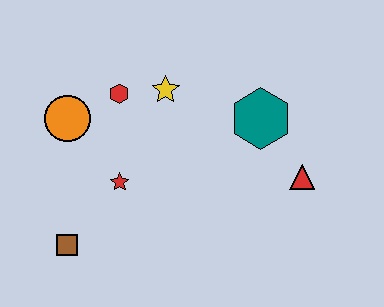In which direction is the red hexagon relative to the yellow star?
The red hexagon is to the left of the yellow star.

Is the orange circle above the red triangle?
Yes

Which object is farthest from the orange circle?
The red triangle is farthest from the orange circle.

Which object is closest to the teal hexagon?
The red triangle is closest to the teal hexagon.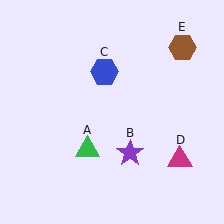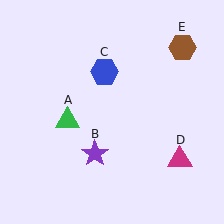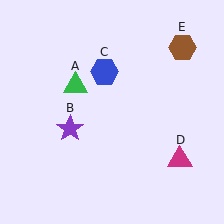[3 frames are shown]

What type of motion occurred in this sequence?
The green triangle (object A), purple star (object B) rotated clockwise around the center of the scene.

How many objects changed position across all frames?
2 objects changed position: green triangle (object A), purple star (object B).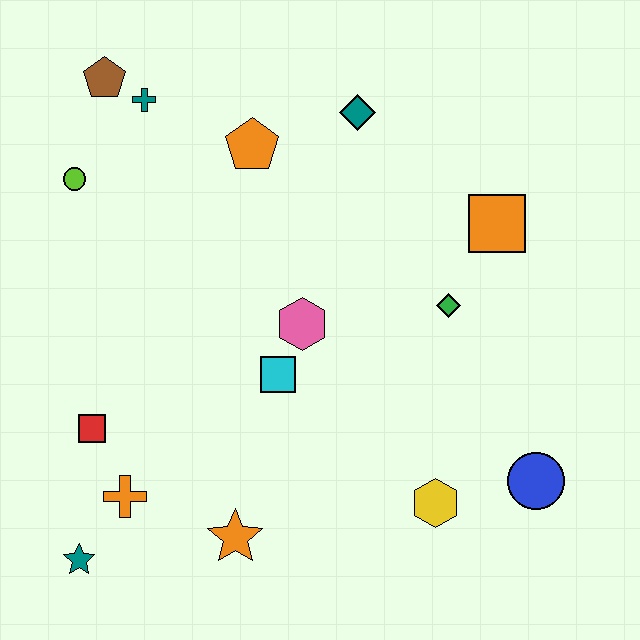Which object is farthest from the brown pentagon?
The blue circle is farthest from the brown pentagon.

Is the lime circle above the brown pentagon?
No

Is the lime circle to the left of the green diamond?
Yes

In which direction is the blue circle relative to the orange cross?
The blue circle is to the right of the orange cross.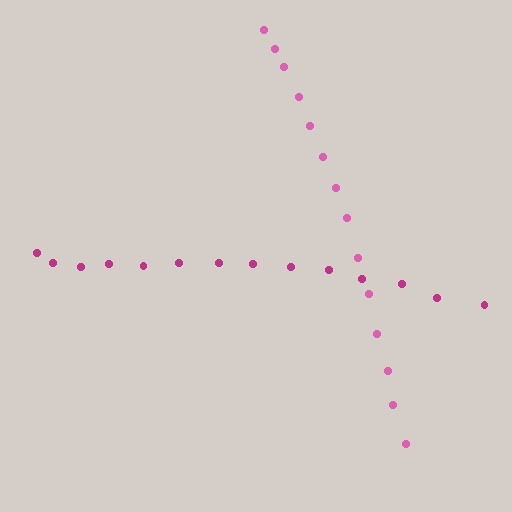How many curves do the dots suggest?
There are 2 distinct paths.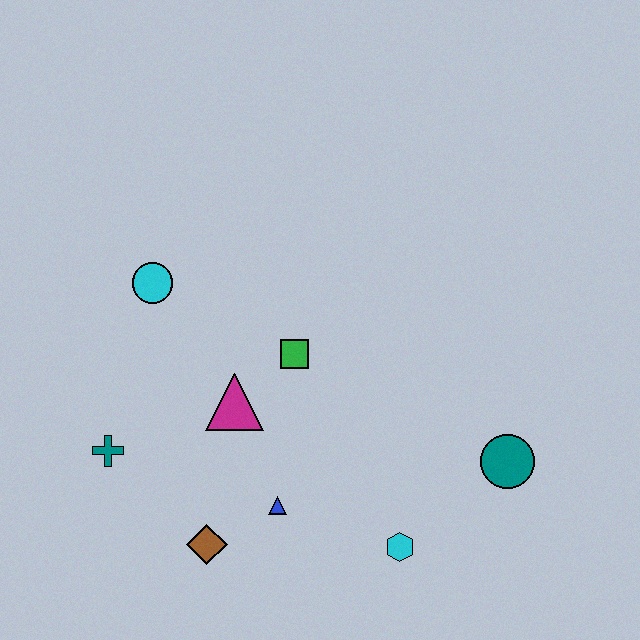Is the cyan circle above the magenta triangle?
Yes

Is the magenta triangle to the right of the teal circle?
No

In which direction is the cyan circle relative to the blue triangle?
The cyan circle is above the blue triangle.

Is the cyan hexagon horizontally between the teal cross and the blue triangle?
No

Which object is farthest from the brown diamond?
The teal circle is farthest from the brown diamond.